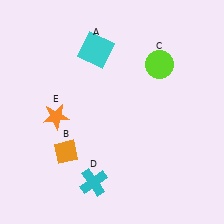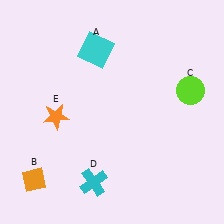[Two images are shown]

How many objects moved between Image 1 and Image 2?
2 objects moved between the two images.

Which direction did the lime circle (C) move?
The lime circle (C) moved right.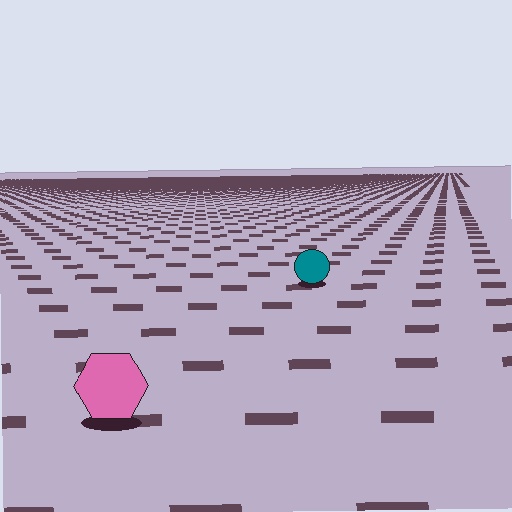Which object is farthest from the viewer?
The teal circle is farthest from the viewer. It appears smaller and the ground texture around it is denser.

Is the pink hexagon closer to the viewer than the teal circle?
Yes. The pink hexagon is closer — you can tell from the texture gradient: the ground texture is coarser near it.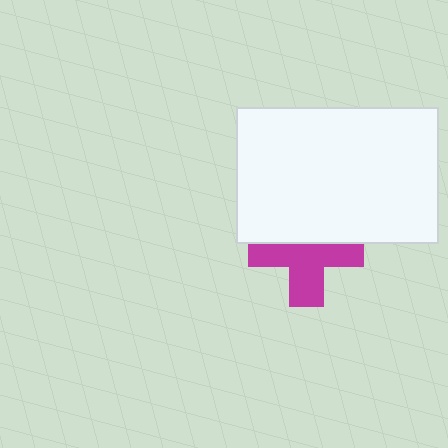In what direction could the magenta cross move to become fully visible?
The magenta cross could move down. That would shift it out from behind the white rectangle entirely.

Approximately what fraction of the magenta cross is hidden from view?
Roughly 40% of the magenta cross is hidden behind the white rectangle.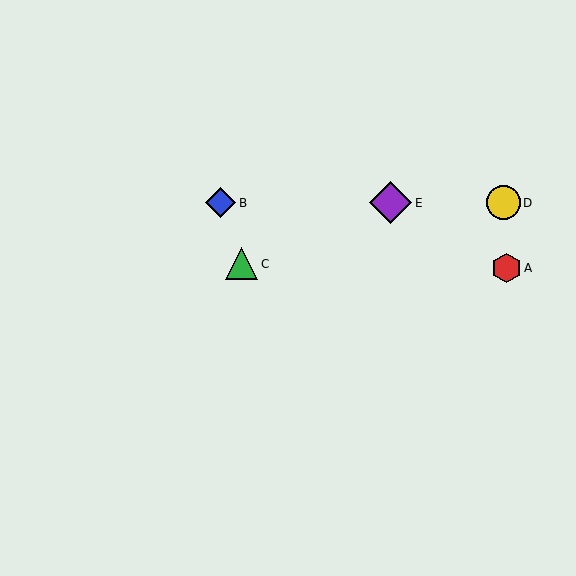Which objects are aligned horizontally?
Objects B, D, E are aligned horizontally.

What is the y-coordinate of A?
Object A is at y≈268.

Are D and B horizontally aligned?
Yes, both are at y≈203.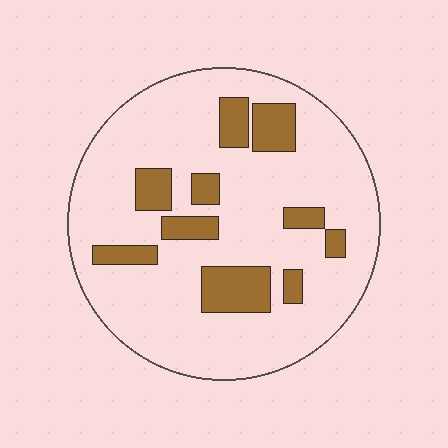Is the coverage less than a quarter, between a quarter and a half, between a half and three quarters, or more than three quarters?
Less than a quarter.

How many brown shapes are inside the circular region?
10.